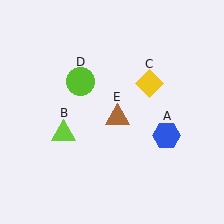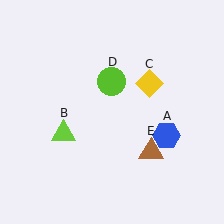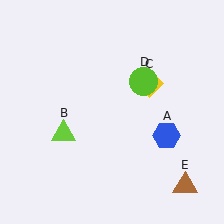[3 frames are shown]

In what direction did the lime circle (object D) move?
The lime circle (object D) moved right.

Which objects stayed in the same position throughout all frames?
Blue hexagon (object A) and lime triangle (object B) and yellow diamond (object C) remained stationary.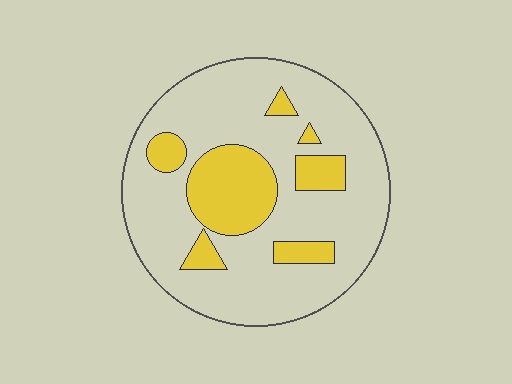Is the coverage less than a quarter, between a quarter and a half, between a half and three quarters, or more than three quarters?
Less than a quarter.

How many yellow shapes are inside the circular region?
7.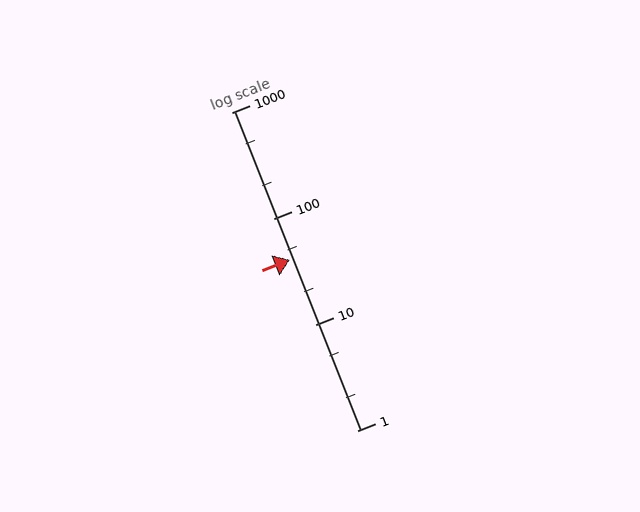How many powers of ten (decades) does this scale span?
The scale spans 3 decades, from 1 to 1000.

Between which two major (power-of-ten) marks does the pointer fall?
The pointer is between 10 and 100.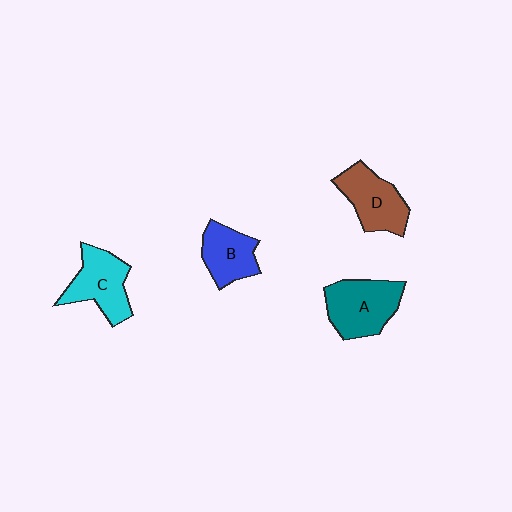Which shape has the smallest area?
Shape B (blue).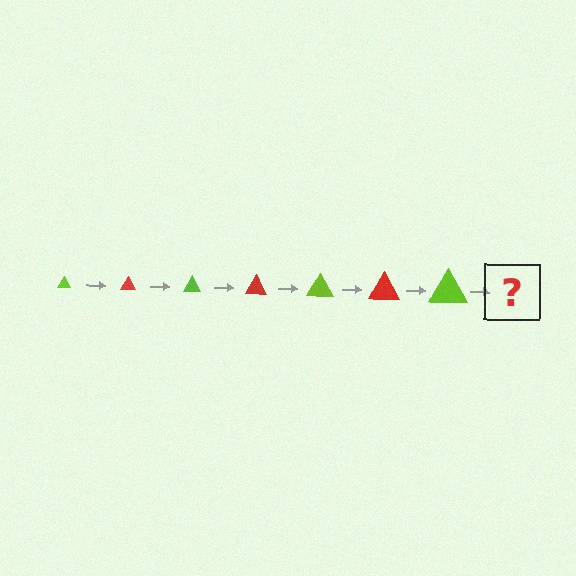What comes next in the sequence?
The next element should be a red triangle, larger than the previous one.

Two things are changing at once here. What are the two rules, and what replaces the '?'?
The two rules are that the triangle grows larger each step and the color cycles through lime and red. The '?' should be a red triangle, larger than the previous one.